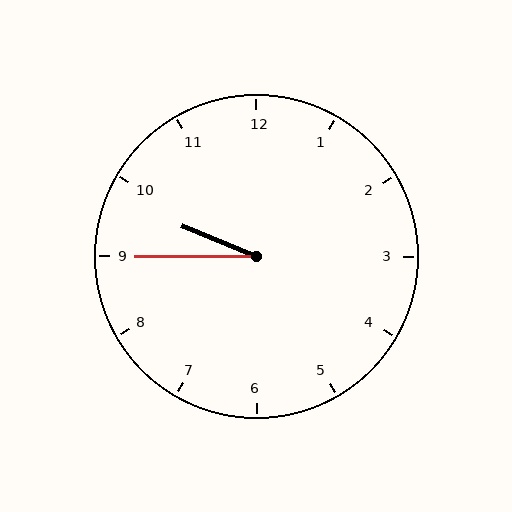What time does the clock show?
9:45.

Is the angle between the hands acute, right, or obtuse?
It is acute.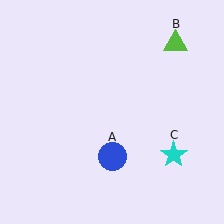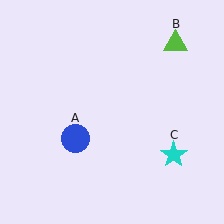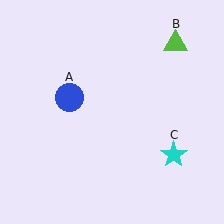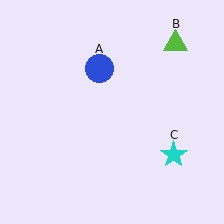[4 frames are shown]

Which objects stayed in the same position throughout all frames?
Lime triangle (object B) and cyan star (object C) remained stationary.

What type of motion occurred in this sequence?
The blue circle (object A) rotated clockwise around the center of the scene.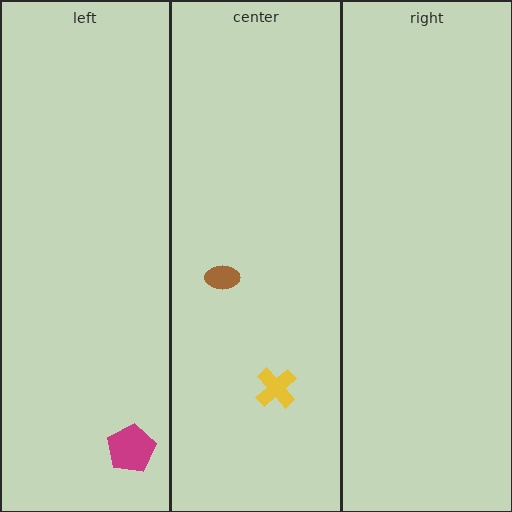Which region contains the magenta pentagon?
The left region.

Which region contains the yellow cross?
The center region.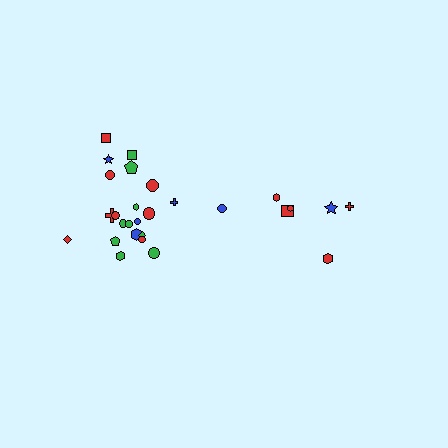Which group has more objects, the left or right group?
The left group.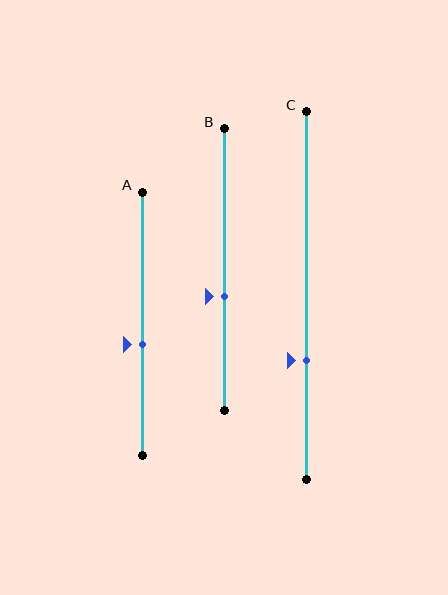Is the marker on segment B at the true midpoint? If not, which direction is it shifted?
No, the marker on segment B is shifted downward by about 10% of the segment length.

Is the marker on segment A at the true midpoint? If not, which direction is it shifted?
No, the marker on segment A is shifted downward by about 8% of the segment length.